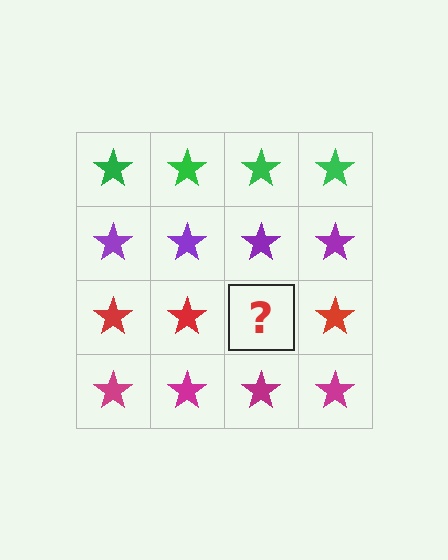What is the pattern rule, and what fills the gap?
The rule is that each row has a consistent color. The gap should be filled with a red star.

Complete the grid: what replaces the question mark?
The question mark should be replaced with a red star.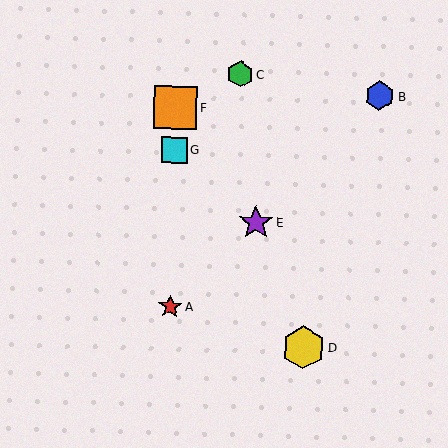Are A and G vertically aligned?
Yes, both are at x≈170.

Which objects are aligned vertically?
Objects A, F, G are aligned vertically.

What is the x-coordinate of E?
Object E is at x≈256.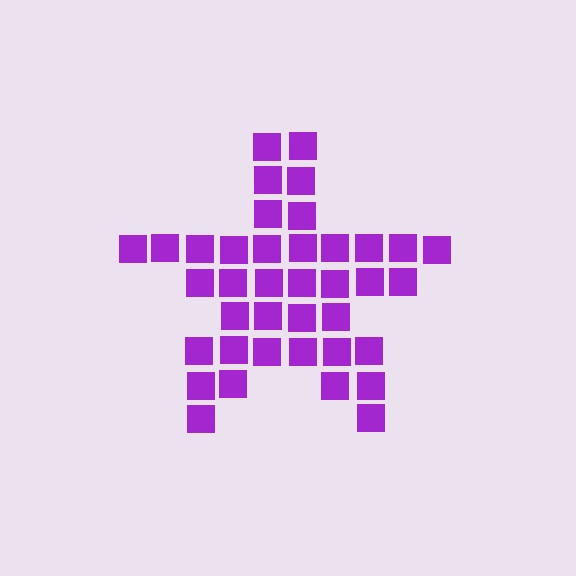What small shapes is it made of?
It is made of small squares.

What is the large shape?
The large shape is a star.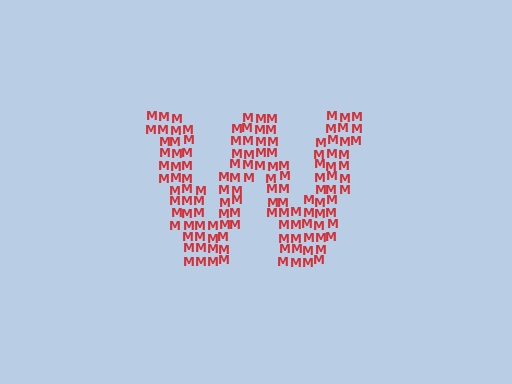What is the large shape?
The large shape is the letter W.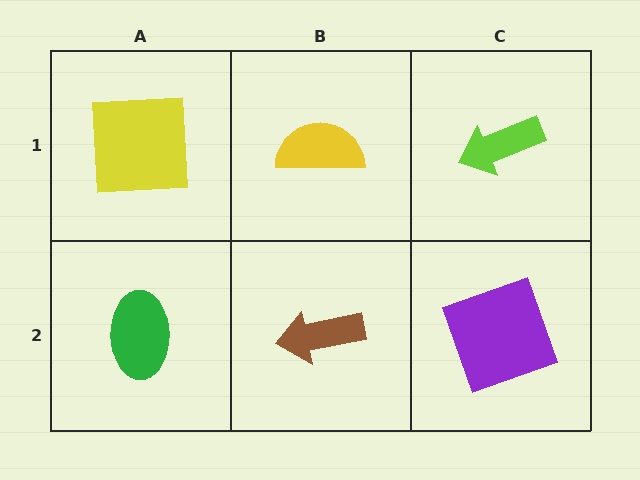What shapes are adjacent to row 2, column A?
A yellow square (row 1, column A), a brown arrow (row 2, column B).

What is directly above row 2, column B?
A yellow semicircle.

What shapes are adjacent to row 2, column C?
A lime arrow (row 1, column C), a brown arrow (row 2, column B).